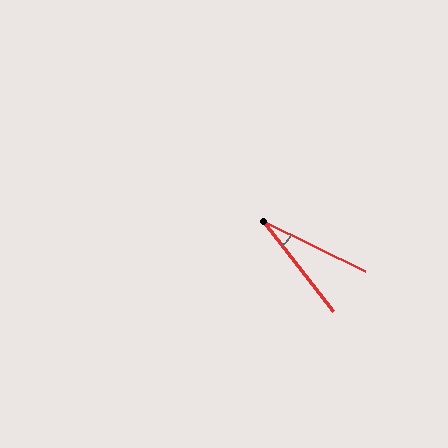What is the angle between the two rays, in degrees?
Approximately 26 degrees.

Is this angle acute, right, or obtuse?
It is acute.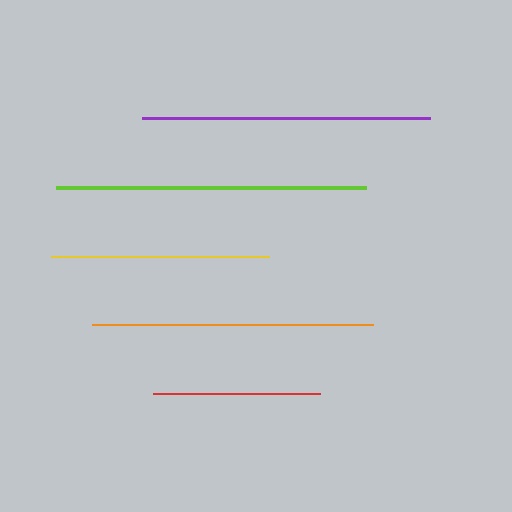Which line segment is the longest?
The lime line is the longest at approximately 310 pixels.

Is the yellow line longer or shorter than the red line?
The yellow line is longer than the red line.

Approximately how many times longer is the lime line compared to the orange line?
The lime line is approximately 1.1 times the length of the orange line.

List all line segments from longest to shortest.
From longest to shortest: lime, purple, orange, yellow, red.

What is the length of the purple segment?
The purple segment is approximately 288 pixels long.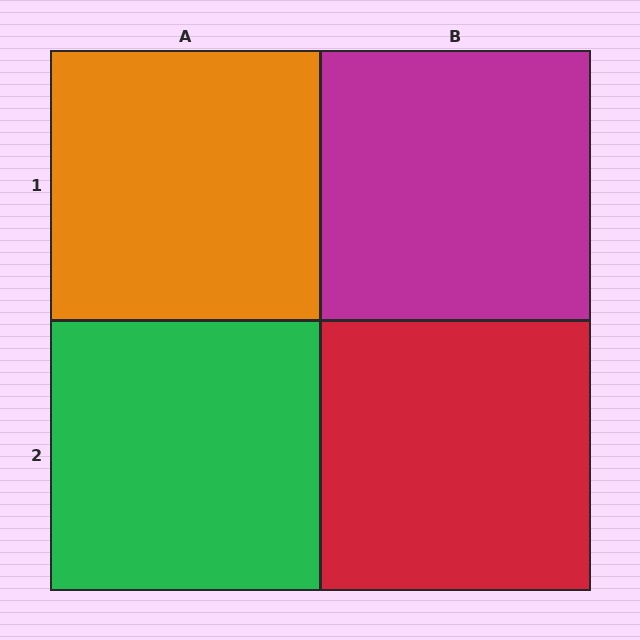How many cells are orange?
1 cell is orange.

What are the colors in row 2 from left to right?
Green, red.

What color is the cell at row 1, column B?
Magenta.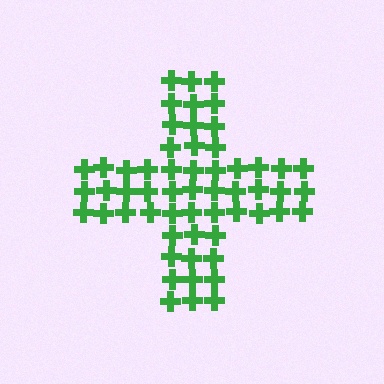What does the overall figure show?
The overall figure shows a cross.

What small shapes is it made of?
It is made of small crosses.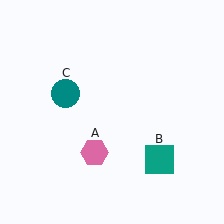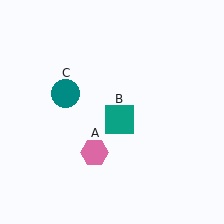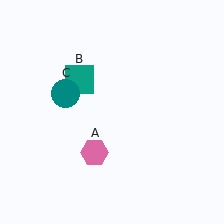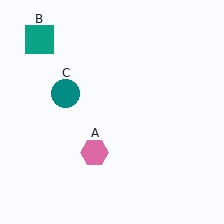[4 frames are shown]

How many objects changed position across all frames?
1 object changed position: teal square (object B).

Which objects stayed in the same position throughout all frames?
Pink hexagon (object A) and teal circle (object C) remained stationary.